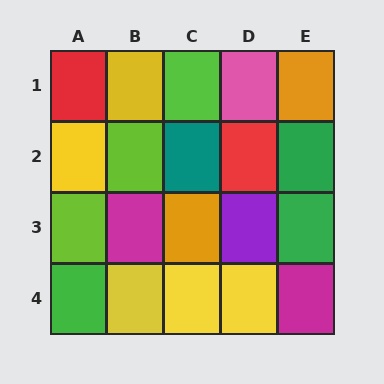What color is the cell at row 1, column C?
Lime.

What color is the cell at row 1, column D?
Pink.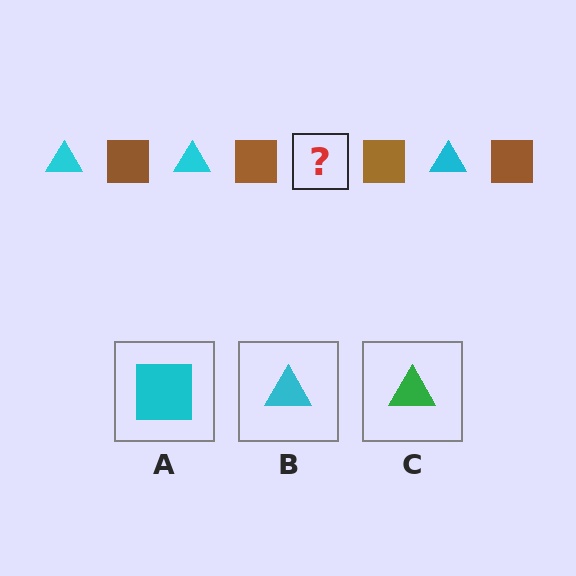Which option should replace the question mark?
Option B.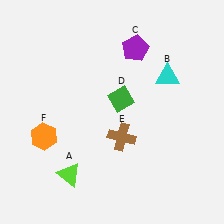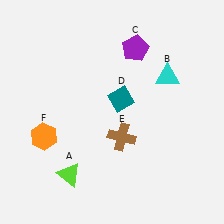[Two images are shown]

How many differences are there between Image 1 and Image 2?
There is 1 difference between the two images.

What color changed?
The diamond (D) changed from green in Image 1 to teal in Image 2.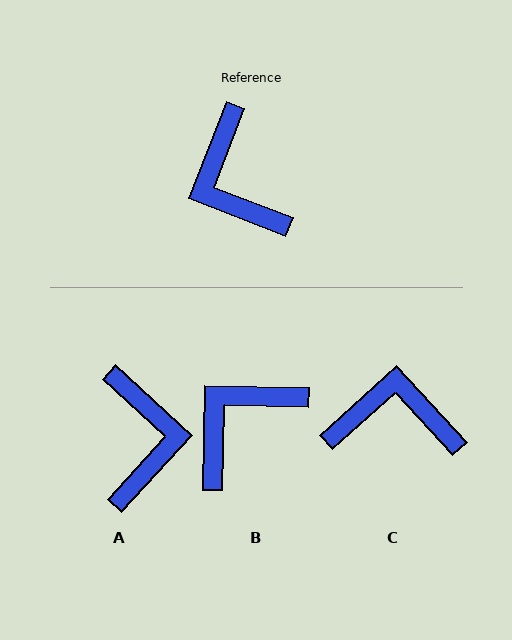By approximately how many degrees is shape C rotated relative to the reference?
Approximately 117 degrees clockwise.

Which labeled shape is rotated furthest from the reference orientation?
A, about 158 degrees away.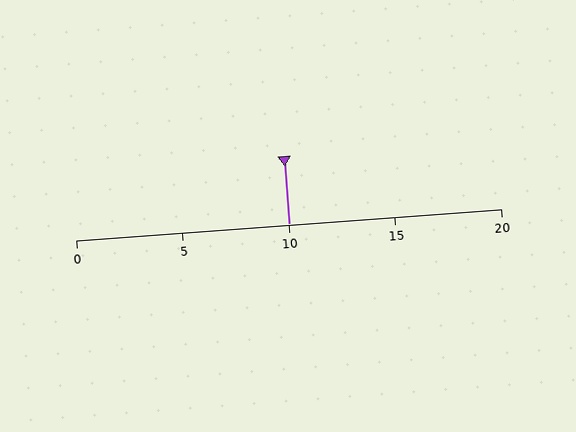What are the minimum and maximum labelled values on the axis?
The axis runs from 0 to 20.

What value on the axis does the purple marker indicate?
The marker indicates approximately 10.